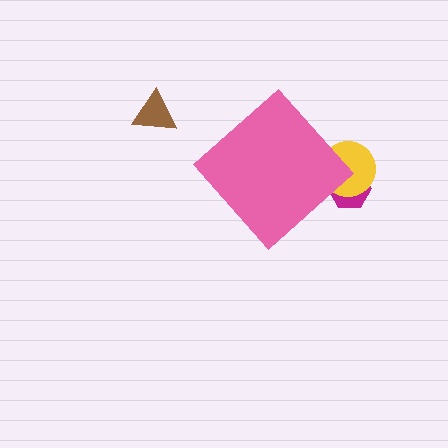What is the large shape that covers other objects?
A pink diamond.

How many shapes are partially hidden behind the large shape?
2 shapes are partially hidden.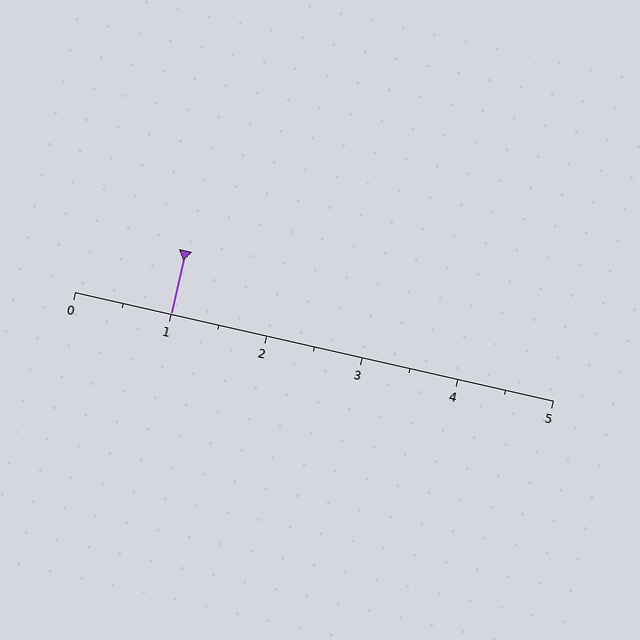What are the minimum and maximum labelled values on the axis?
The axis runs from 0 to 5.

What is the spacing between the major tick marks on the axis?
The major ticks are spaced 1 apart.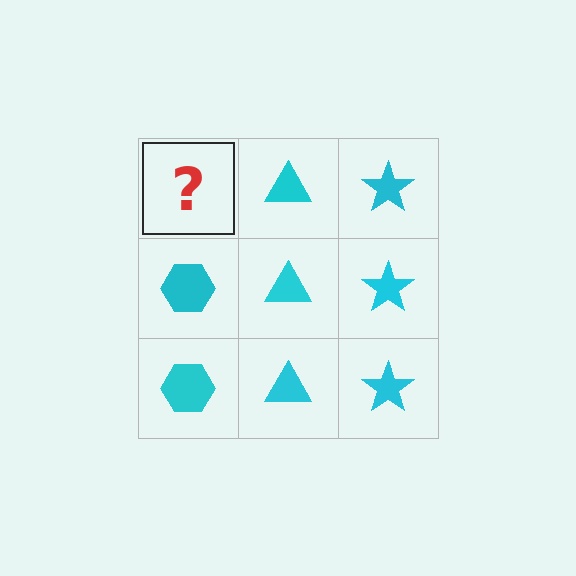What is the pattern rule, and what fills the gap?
The rule is that each column has a consistent shape. The gap should be filled with a cyan hexagon.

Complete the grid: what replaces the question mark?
The question mark should be replaced with a cyan hexagon.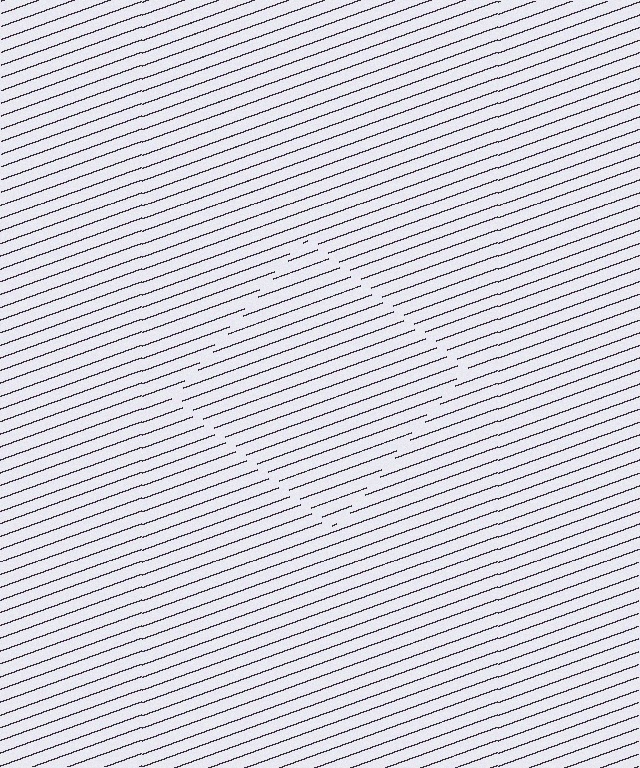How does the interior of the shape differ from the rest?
The interior of the shape contains the same grating, shifted by half a period — the contour is defined by the phase discontinuity where line-ends from the inner and outer gratings abut.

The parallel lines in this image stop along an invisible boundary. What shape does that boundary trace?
An illusory square. The interior of the shape contains the same grating, shifted by half a period — the contour is defined by the phase discontinuity where line-ends from the inner and outer gratings abut.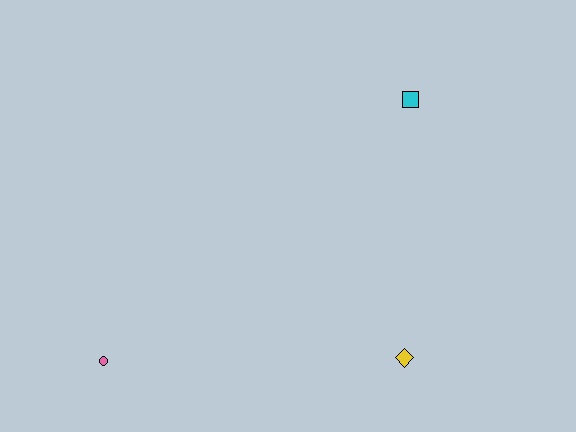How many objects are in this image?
There are 3 objects.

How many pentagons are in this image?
There are no pentagons.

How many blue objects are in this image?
There are no blue objects.